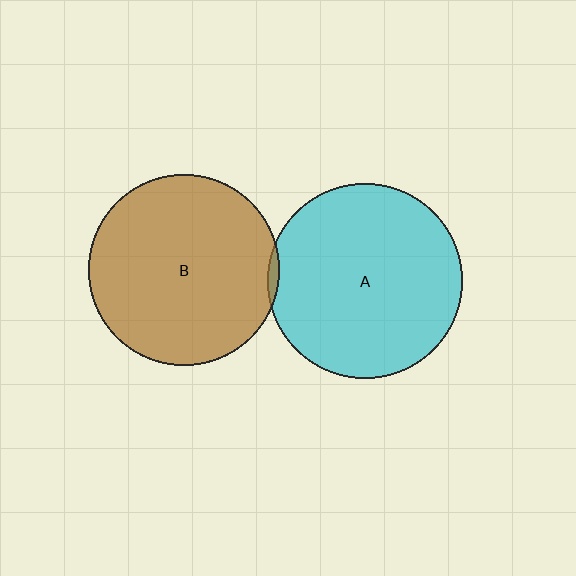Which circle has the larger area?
Circle A (cyan).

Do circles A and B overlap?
Yes.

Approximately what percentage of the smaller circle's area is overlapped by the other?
Approximately 5%.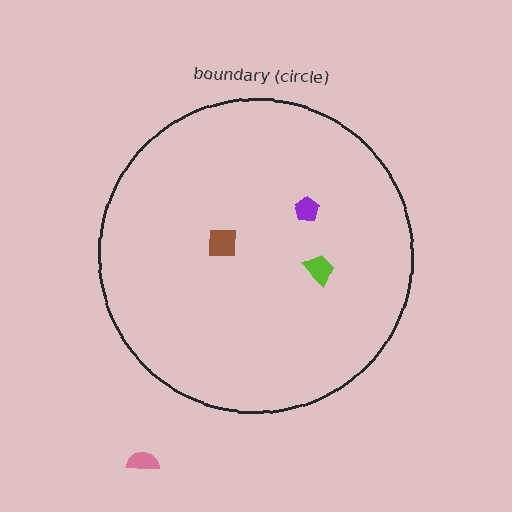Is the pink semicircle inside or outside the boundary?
Outside.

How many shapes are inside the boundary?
3 inside, 1 outside.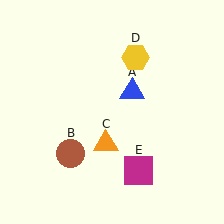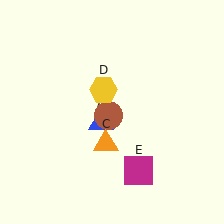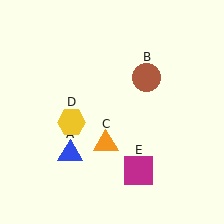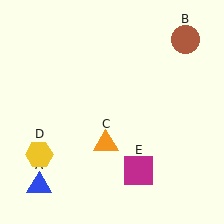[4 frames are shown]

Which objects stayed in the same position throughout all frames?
Orange triangle (object C) and magenta square (object E) remained stationary.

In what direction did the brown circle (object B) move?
The brown circle (object B) moved up and to the right.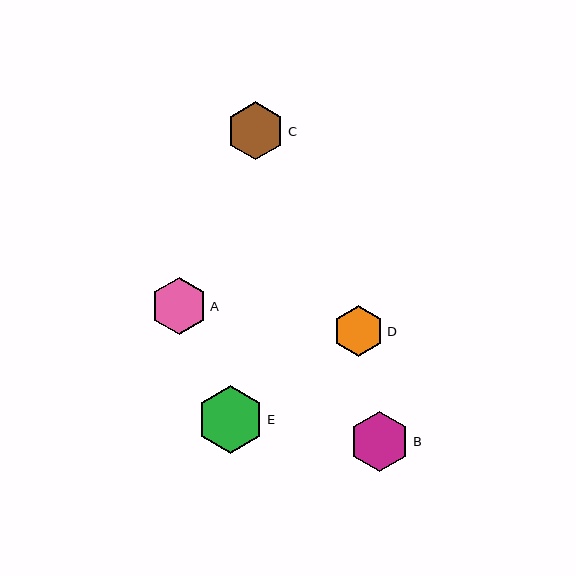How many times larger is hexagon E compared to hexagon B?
Hexagon E is approximately 1.1 times the size of hexagon B.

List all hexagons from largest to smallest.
From largest to smallest: E, B, C, A, D.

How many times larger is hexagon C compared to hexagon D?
Hexagon C is approximately 1.1 times the size of hexagon D.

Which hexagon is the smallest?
Hexagon D is the smallest with a size of approximately 51 pixels.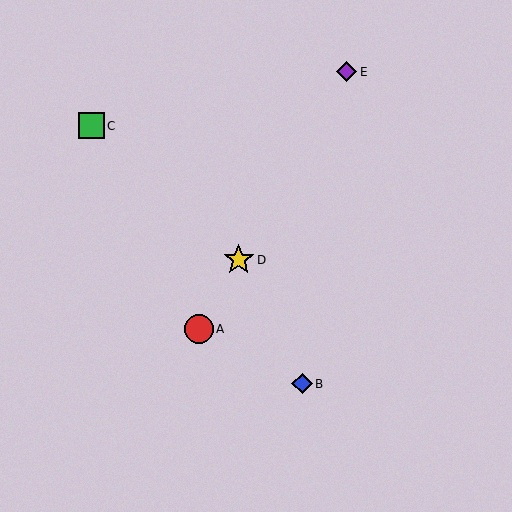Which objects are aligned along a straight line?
Objects A, D, E are aligned along a straight line.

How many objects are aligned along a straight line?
3 objects (A, D, E) are aligned along a straight line.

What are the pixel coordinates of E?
Object E is at (347, 72).